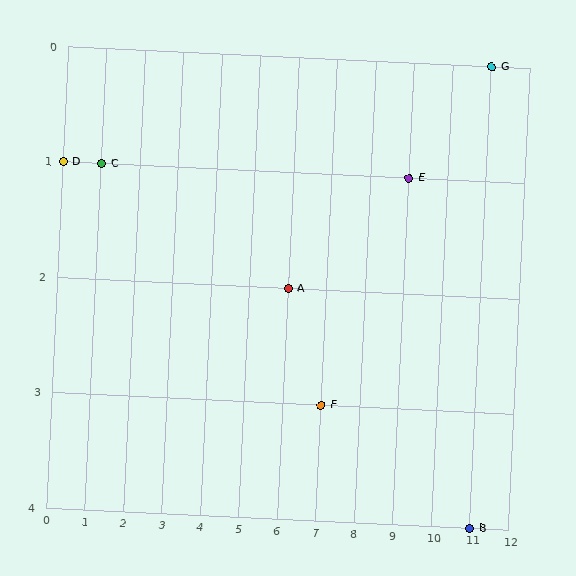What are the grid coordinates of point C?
Point C is at grid coordinates (1, 1).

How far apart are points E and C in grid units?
Points E and C are 8 columns apart.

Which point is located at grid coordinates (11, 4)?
Point B is at (11, 4).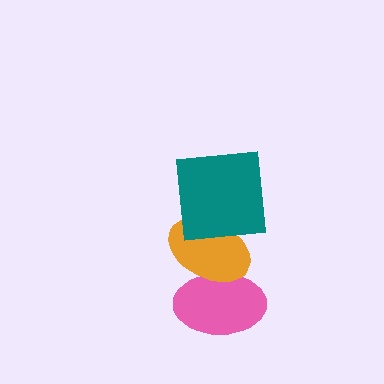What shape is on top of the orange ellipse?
The teal square is on top of the orange ellipse.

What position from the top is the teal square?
The teal square is 1st from the top.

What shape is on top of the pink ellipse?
The orange ellipse is on top of the pink ellipse.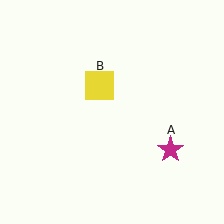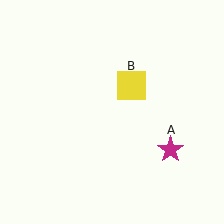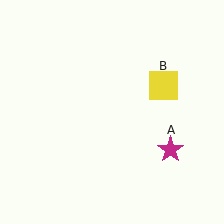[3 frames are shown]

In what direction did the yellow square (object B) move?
The yellow square (object B) moved right.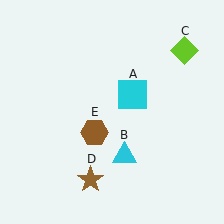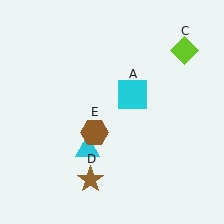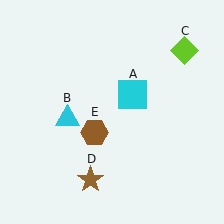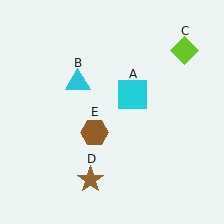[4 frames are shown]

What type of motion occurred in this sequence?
The cyan triangle (object B) rotated clockwise around the center of the scene.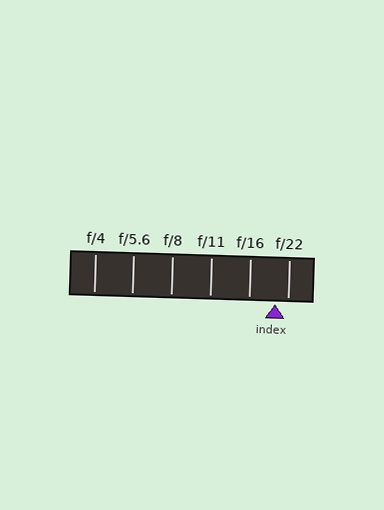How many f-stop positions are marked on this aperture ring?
There are 6 f-stop positions marked.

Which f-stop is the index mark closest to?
The index mark is closest to f/22.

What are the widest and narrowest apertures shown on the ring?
The widest aperture shown is f/4 and the narrowest is f/22.